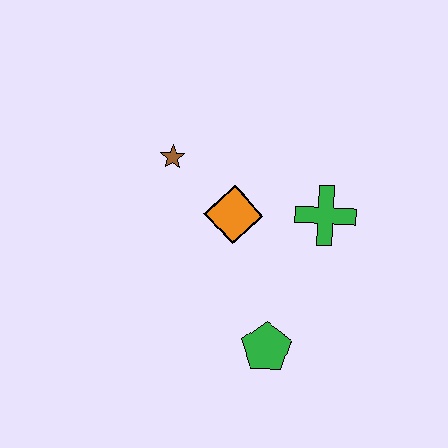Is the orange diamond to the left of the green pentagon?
Yes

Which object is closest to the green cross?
The orange diamond is closest to the green cross.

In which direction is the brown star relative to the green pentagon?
The brown star is above the green pentagon.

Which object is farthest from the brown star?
The green pentagon is farthest from the brown star.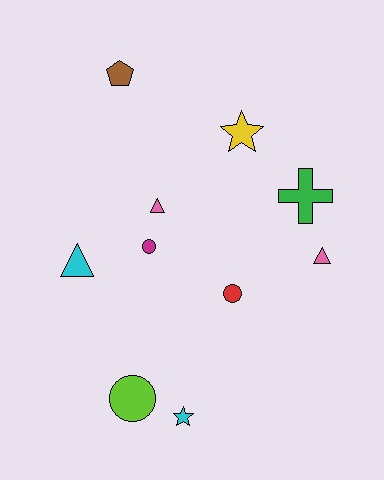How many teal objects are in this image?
There are no teal objects.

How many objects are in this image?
There are 10 objects.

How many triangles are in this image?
There are 3 triangles.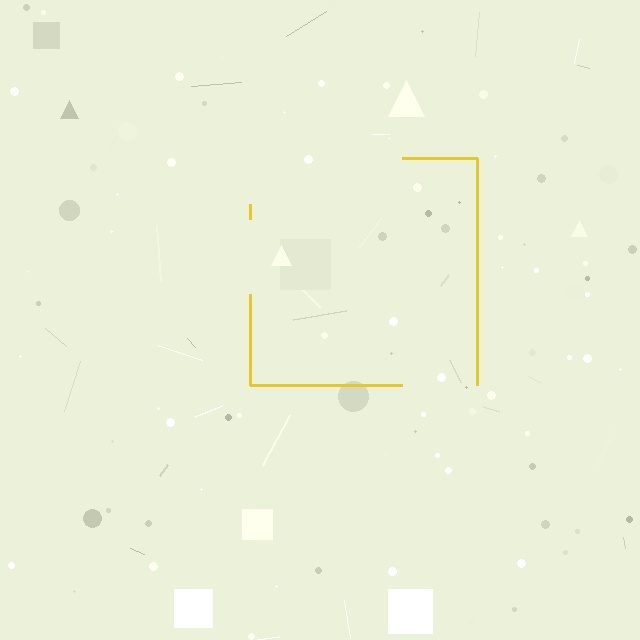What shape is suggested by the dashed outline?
The dashed outline suggests a square.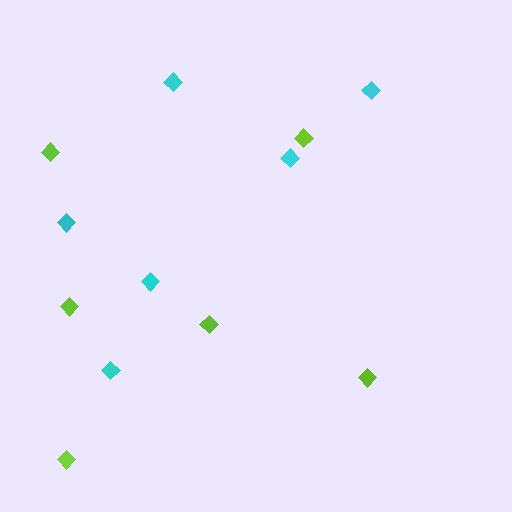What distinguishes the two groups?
There are 2 groups: one group of cyan diamonds (6) and one group of lime diamonds (6).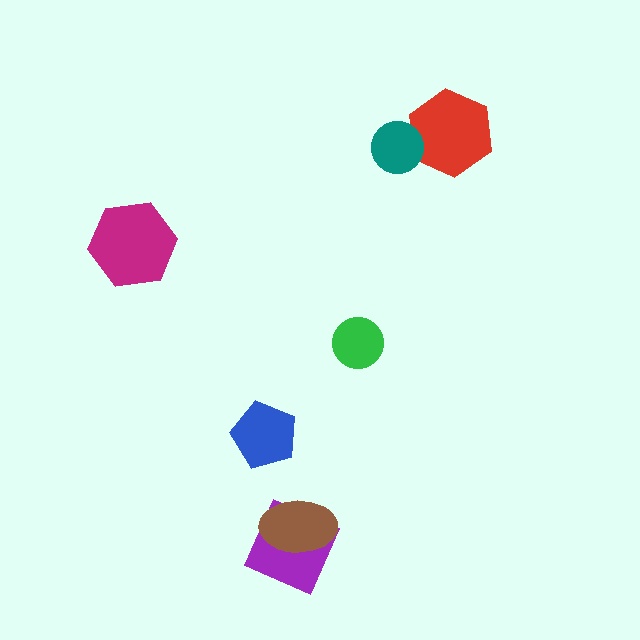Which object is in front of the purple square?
The brown ellipse is in front of the purple square.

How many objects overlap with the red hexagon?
1 object overlaps with the red hexagon.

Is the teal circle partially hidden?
No, no other shape covers it.